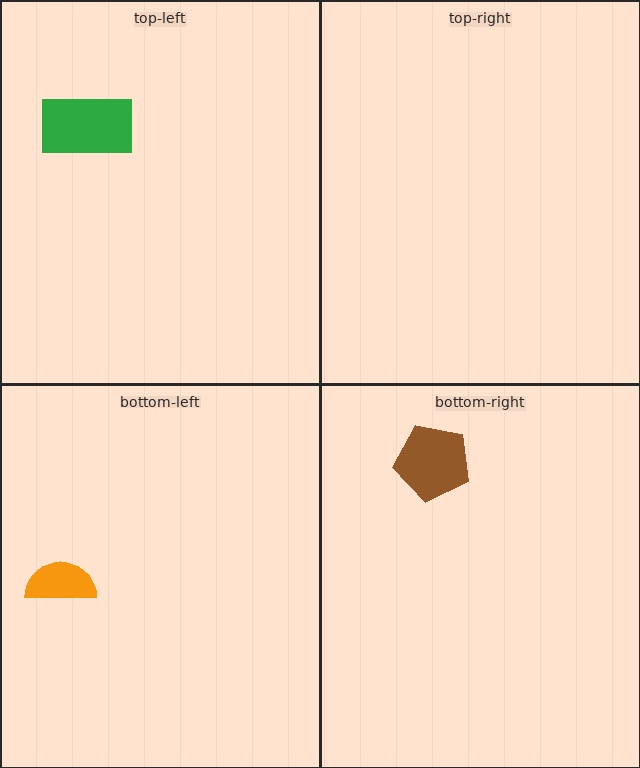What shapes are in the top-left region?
The green rectangle.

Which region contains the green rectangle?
The top-left region.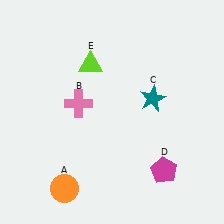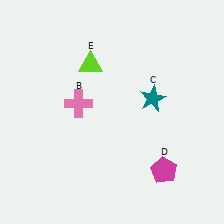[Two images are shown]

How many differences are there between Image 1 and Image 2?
There is 1 difference between the two images.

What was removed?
The orange circle (A) was removed in Image 2.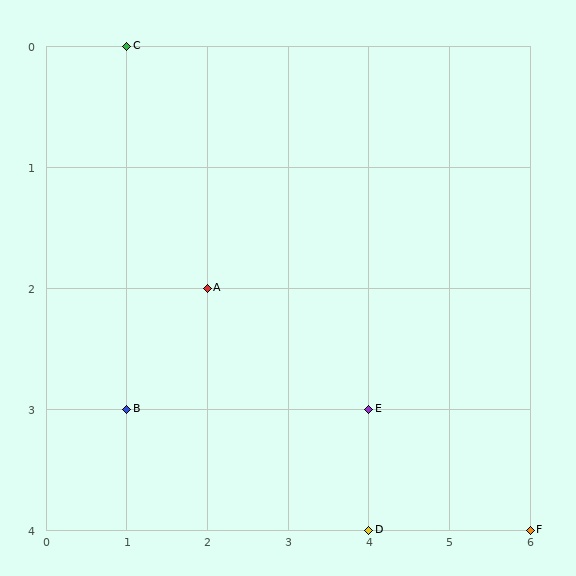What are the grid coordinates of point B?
Point B is at grid coordinates (1, 3).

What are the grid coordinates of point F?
Point F is at grid coordinates (6, 4).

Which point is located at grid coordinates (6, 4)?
Point F is at (6, 4).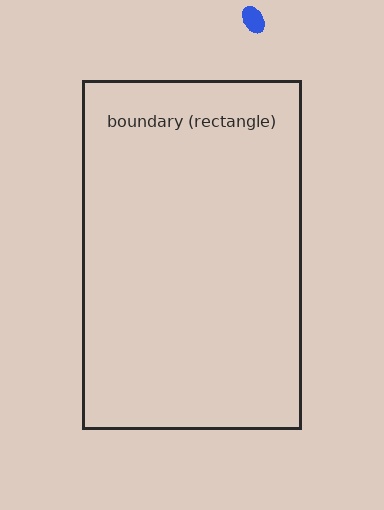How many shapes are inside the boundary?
0 inside, 1 outside.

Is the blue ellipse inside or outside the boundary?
Outside.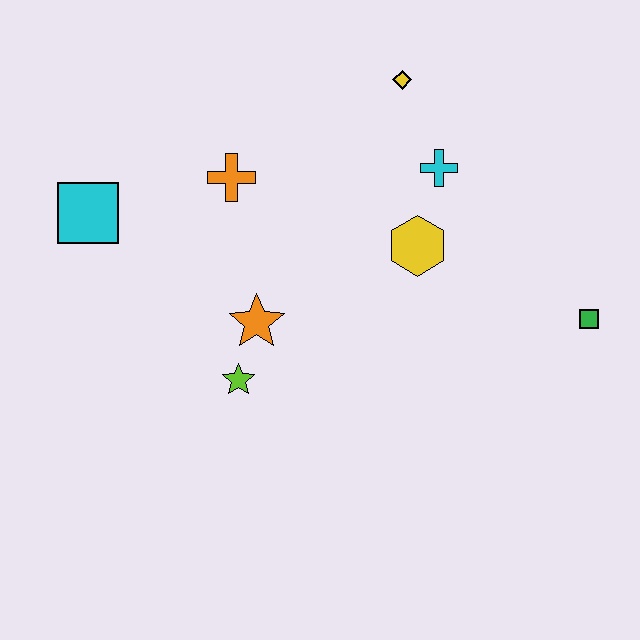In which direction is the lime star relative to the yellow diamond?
The lime star is below the yellow diamond.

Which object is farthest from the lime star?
The green square is farthest from the lime star.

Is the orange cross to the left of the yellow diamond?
Yes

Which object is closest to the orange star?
The lime star is closest to the orange star.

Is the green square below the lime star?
No